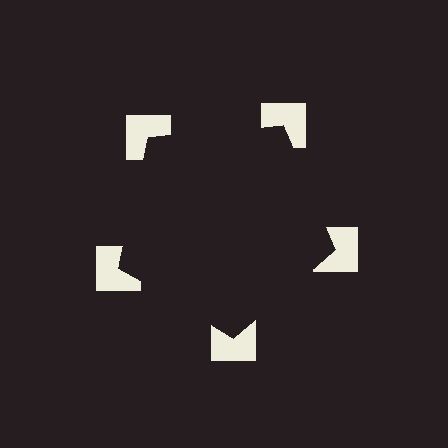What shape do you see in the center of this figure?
An illusory pentagon — its edges are inferred from the aligned wedge cuts in the notched squares, not physically drawn.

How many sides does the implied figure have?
5 sides.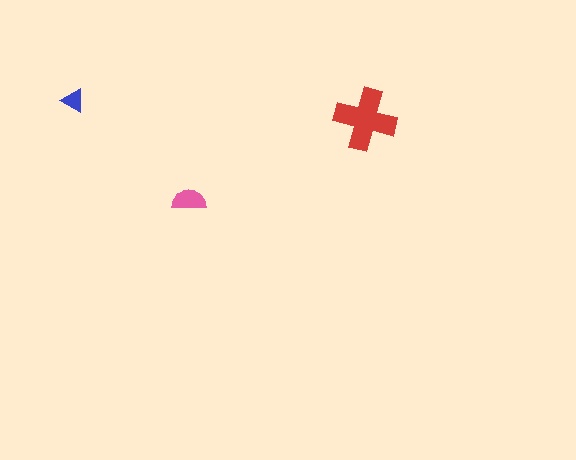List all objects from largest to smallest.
The red cross, the pink semicircle, the blue triangle.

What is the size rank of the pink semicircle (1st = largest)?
2nd.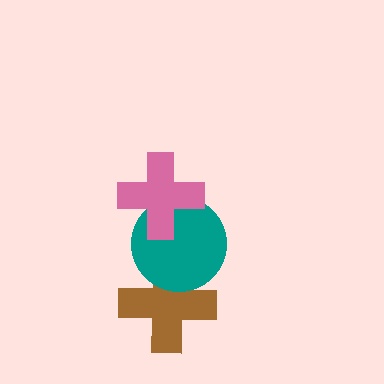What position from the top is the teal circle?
The teal circle is 2nd from the top.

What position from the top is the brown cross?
The brown cross is 3rd from the top.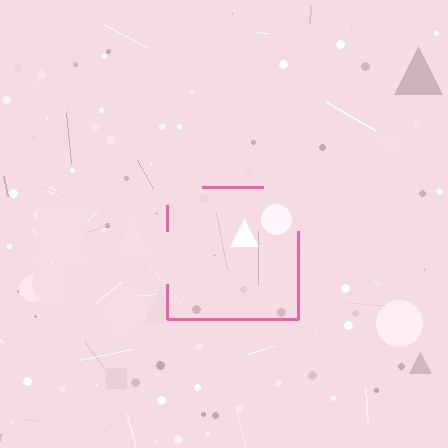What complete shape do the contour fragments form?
The contour fragments form a square.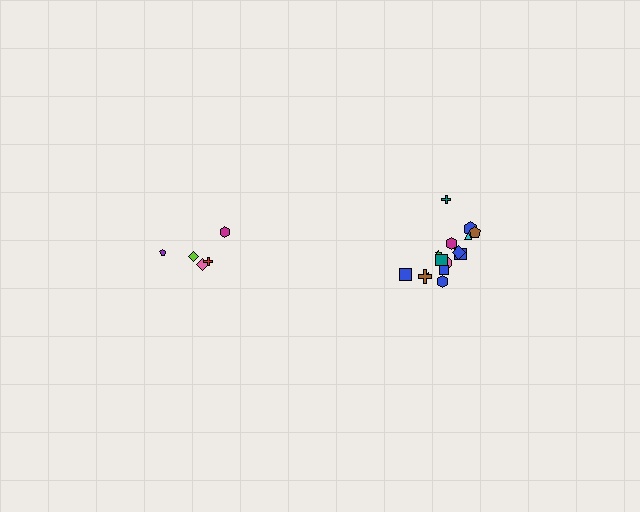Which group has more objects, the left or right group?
The right group.